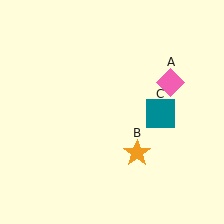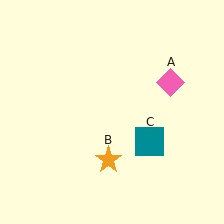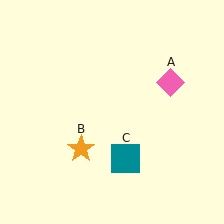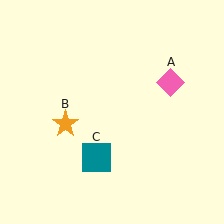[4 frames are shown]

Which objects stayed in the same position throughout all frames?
Pink diamond (object A) remained stationary.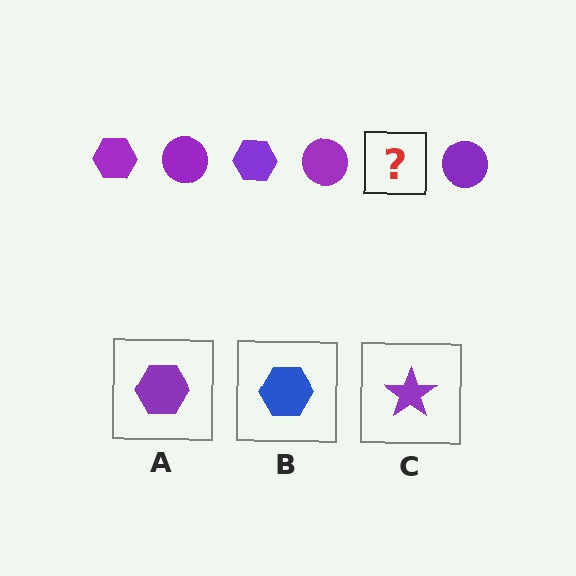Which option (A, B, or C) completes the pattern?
A.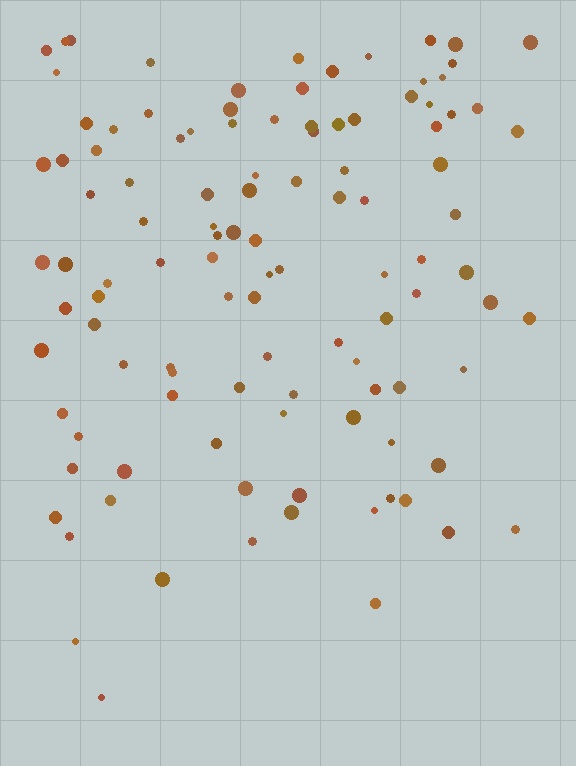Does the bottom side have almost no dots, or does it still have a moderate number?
Still a moderate number, just noticeably fewer than the top.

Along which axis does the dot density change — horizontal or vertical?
Vertical.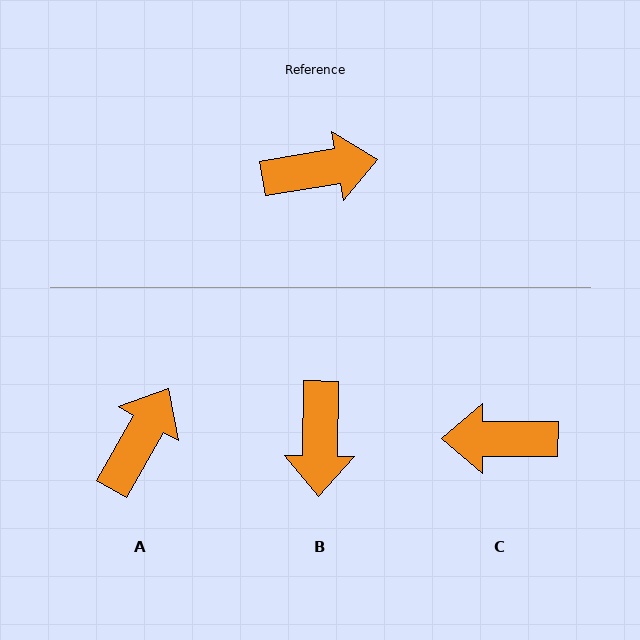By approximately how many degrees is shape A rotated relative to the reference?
Approximately 51 degrees counter-clockwise.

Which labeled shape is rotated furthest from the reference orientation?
C, about 170 degrees away.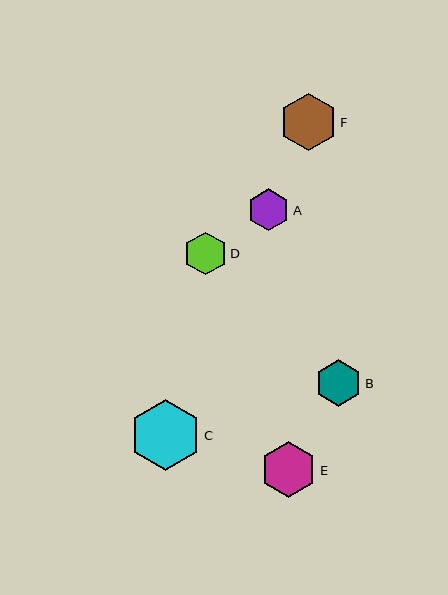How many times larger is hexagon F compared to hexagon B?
Hexagon F is approximately 1.2 times the size of hexagon B.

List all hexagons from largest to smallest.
From largest to smallest: C, F, E, B, D, A.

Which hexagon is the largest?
Hexagon C is the largest with a size of approximately 72 pixels.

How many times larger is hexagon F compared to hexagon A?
Hexagon F is approximately 1.4 times the size of hexagon A.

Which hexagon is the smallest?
Hexagon A is the smallest with a size of approximately 42 pixels.